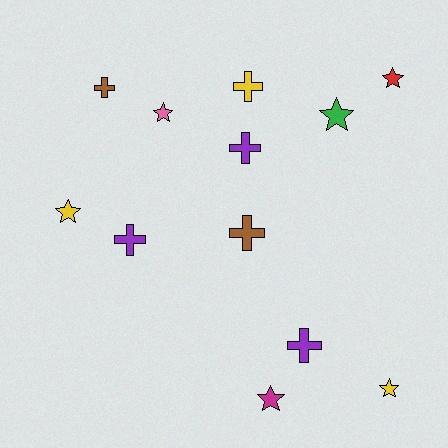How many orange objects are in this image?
There are no orange objects.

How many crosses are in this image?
There are 6 crosses.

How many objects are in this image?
There are 12 objects.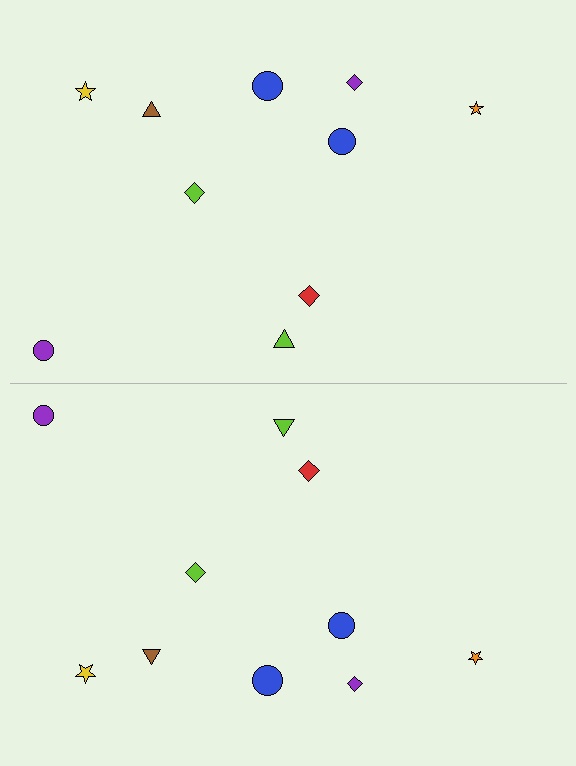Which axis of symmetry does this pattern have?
The pattern has a horizontal axis of symmetry running through the center of the image.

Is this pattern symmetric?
Yes, this pattern has bilateral (reflection) symmetry.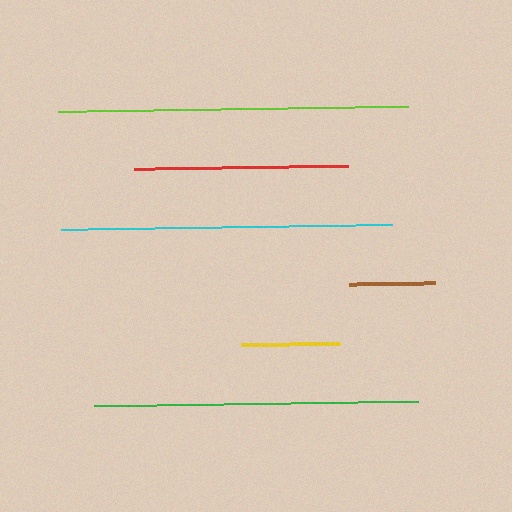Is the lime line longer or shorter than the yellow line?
The lime line is longer than the yellow line.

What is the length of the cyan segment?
The cyan segment is approximately 331 pixels long.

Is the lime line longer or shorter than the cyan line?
The lime line is longer than the cyan line.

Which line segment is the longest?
The lime line is the longest at approximately 349 pixels.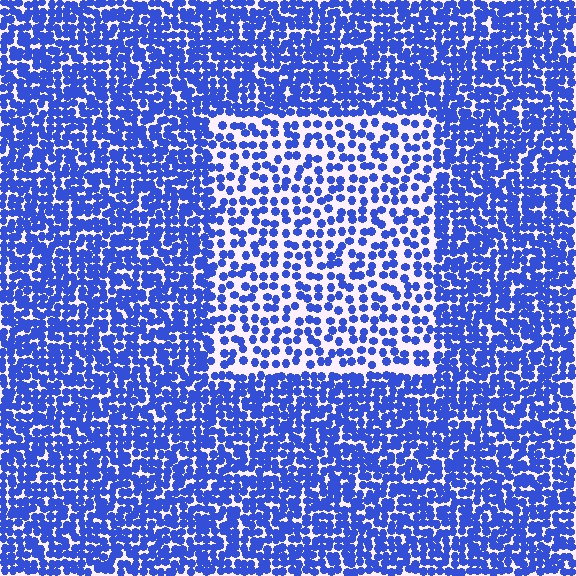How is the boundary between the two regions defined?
The boundary is defined by a change in element density (approximately 1.9x ratio). All elements are the same color, size, and shape.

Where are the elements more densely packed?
The elements are more densely packed outside the rectangle boundary.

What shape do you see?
I see a rectangle.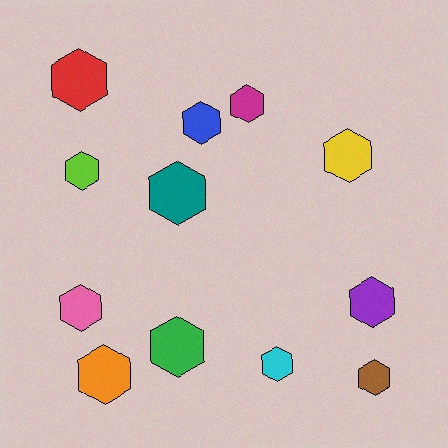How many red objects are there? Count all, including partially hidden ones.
There is 1 red object.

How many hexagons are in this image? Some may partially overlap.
There are 12 hexagons.